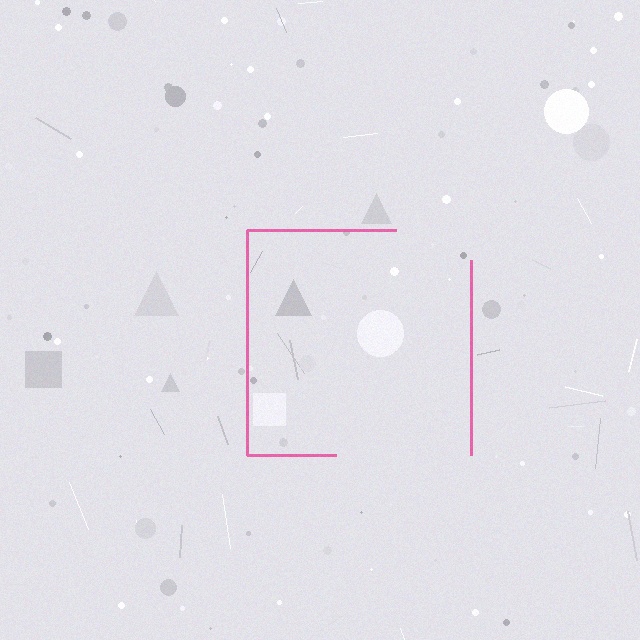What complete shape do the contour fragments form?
The contour fragments form a square.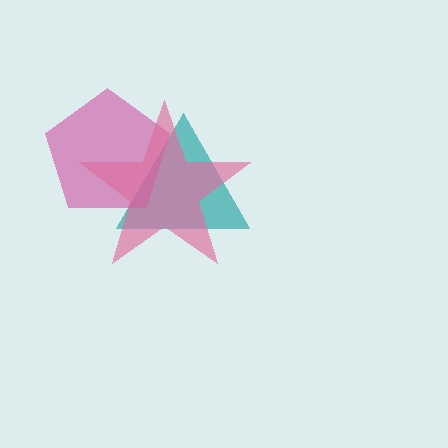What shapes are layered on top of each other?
The layered shapes are: a teal triangle, a magenta pentagon, a pink star.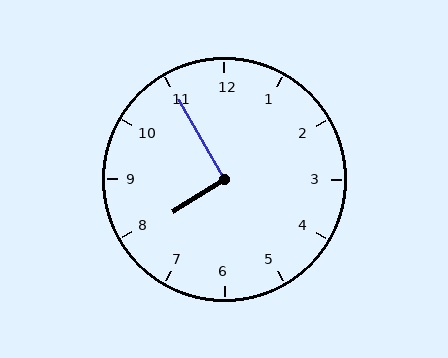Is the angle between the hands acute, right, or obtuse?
It is right.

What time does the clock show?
7:55.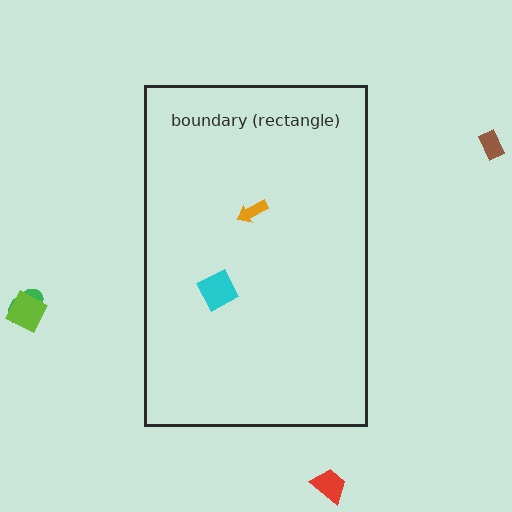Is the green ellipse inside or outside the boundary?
Outside.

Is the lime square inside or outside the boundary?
Outside.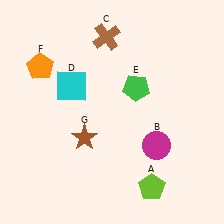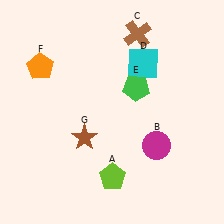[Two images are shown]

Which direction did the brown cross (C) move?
The brown cross (C) moved right.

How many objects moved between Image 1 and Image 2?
3 objects moved between the two images.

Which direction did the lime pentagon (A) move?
The lime pentagon (A) moved left.